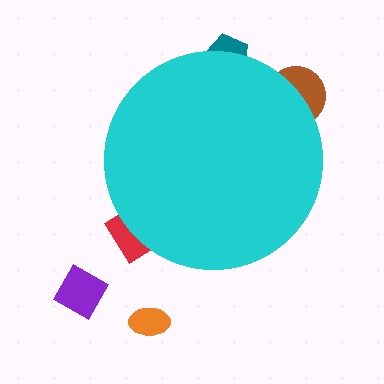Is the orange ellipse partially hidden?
No, the orange ellipse is fully visible.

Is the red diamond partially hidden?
Yes, the red diamond is partially hidden behind the cyan circle.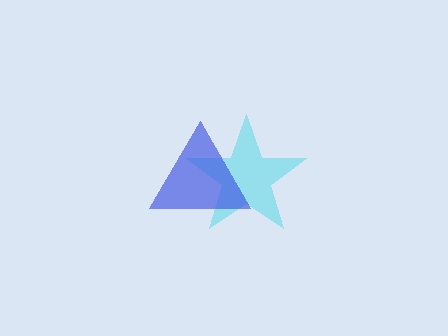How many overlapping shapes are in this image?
There are 2 overlapping shapes in the image.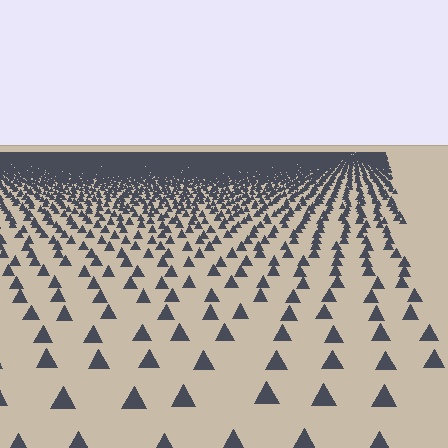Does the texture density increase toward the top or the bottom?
Density increases toward the top.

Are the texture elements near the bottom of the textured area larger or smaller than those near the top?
Larger. Near the bottom, elements are closer to the viewer and appear at a bigger on-screen size.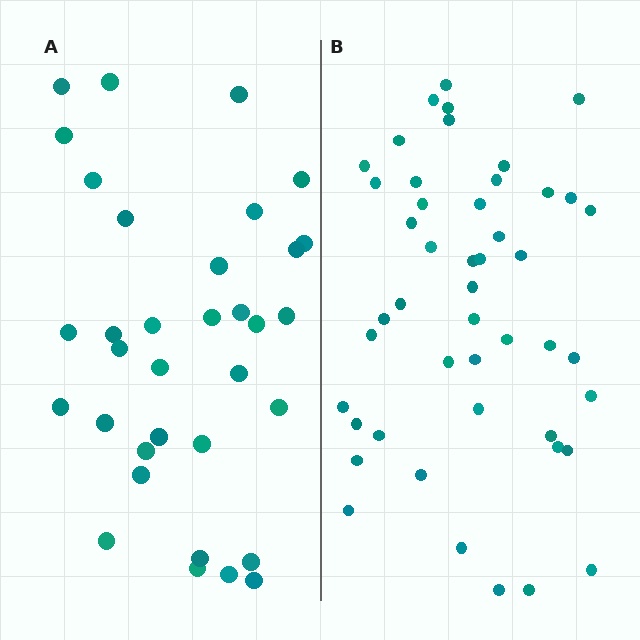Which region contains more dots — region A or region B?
Region B (the right region) has more dots.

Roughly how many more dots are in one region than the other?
Region B has approximately 15 more dots than region A.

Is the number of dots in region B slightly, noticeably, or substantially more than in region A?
Region B has noticeably more, but not dramatically so. The ratio is roughly 1.4 to 1.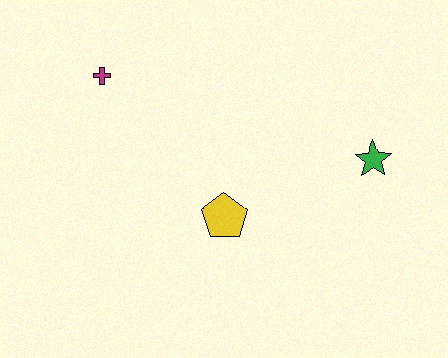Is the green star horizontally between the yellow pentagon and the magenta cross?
No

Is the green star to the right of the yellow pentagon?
Yes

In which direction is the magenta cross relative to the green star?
The magenta cross is to the left of the green star.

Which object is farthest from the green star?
The magenta cross is farthest from the green star.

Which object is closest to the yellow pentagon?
The green star is closest to the yellow pentagon.